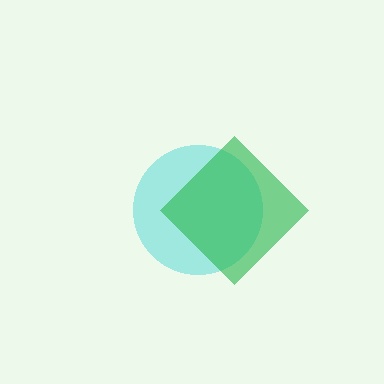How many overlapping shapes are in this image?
There are 2 overlapping shapes in the image.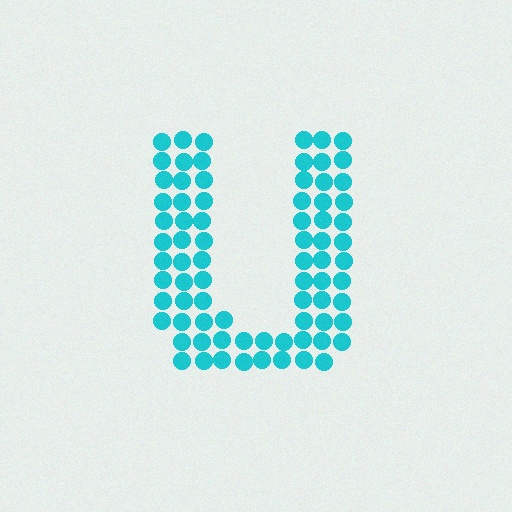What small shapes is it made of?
It is made of small circles.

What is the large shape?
The large shape is the letter U.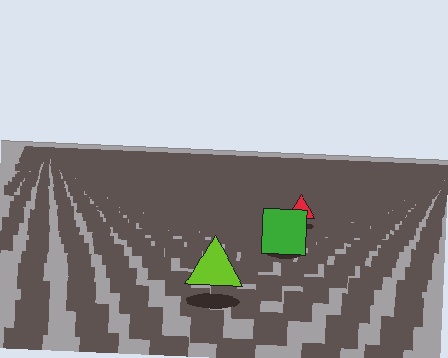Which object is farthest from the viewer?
The red triangle is farthest from the viewer. It appears smaller and the ground texture around it is denser.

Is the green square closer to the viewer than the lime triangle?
No. The lime triangle is closer — you can tell from the texture gradient: the ground texture is coarser near it.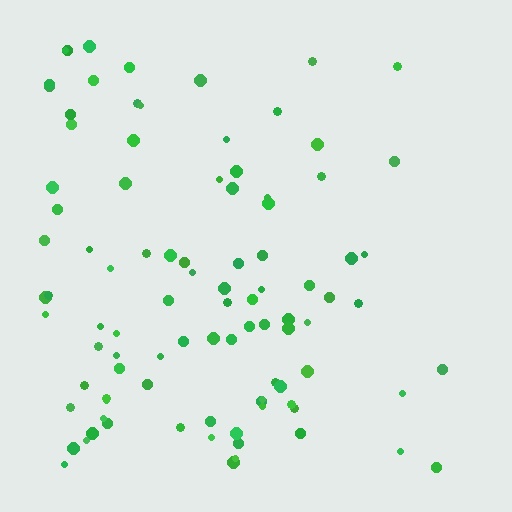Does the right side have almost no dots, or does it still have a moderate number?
Still a moderate number, just noticeably fewer than the left.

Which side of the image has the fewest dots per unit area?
The right.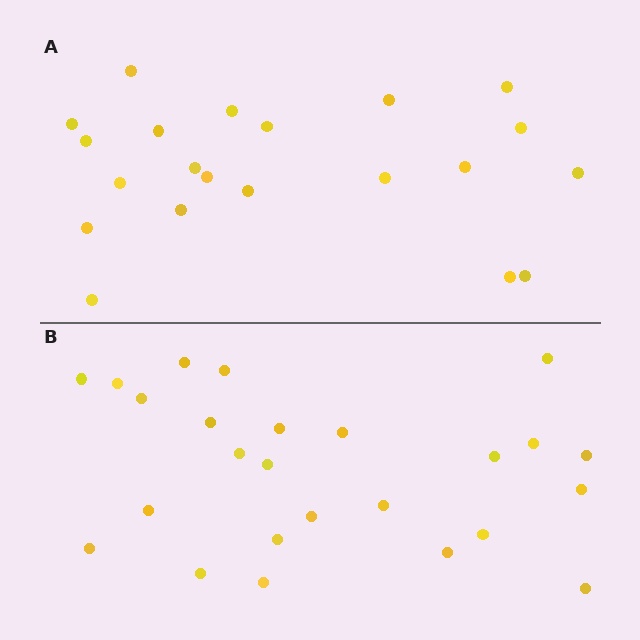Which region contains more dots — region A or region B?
Region B (the bottom region) has more dots.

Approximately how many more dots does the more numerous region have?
Region B has about 4 more dots than region A.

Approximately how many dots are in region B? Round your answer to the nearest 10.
About 20 dots. (The exact count is 25, which rounds to 20.)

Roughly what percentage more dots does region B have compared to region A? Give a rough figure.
About 20% more.